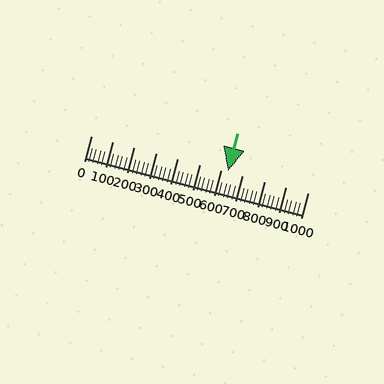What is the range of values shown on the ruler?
The ruler shows values from 0 to 1000.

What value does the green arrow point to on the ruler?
The green arrow points to approximately 633.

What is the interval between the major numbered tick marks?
The major tick marks are spaced 100 units apart.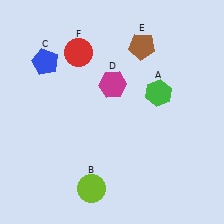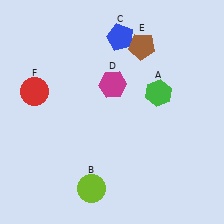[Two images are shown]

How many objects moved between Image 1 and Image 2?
2 objects moved between the two images.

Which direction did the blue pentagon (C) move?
The blue pentagon (C) moved right.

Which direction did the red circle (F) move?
The red circle (F) moved left.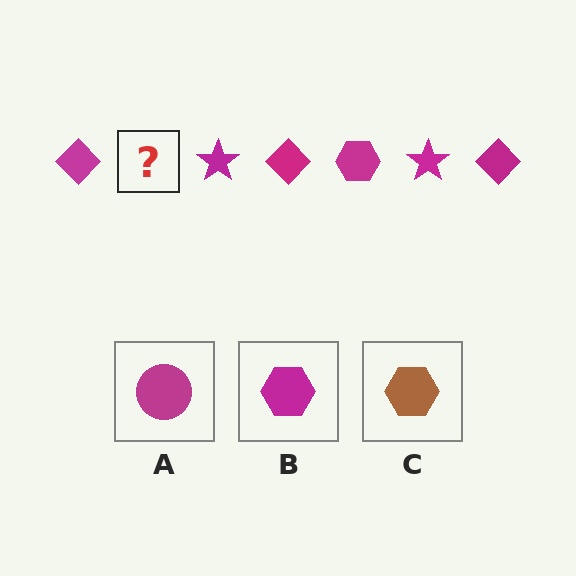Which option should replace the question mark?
Option B.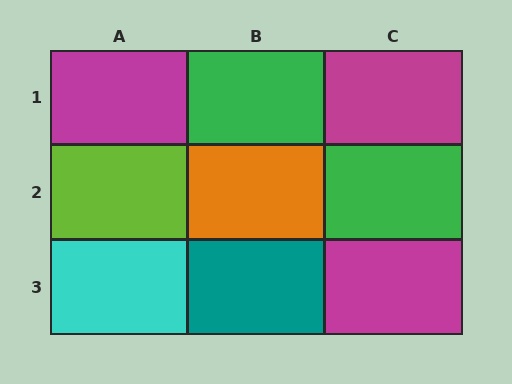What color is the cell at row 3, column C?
Magenta.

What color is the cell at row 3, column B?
Teal.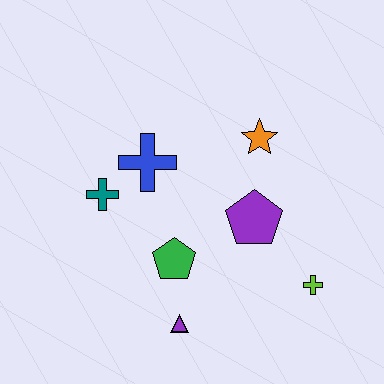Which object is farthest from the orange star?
The purple triangle is farthest from the orange star.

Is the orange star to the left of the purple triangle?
No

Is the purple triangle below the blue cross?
Yes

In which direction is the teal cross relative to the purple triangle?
The teal cross is above the purple triangle.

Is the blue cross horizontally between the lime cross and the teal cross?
Yes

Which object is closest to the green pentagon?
The purple triangle is closest to the green pentagon.